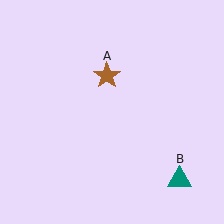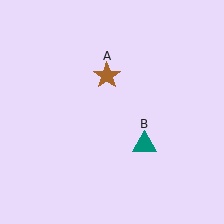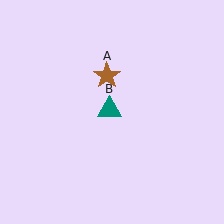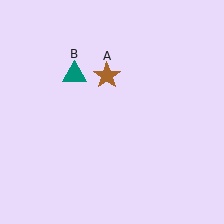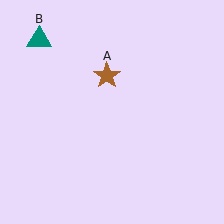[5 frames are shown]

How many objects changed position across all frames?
1 object changed position: teal triangle (object B).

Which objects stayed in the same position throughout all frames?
Brown star (object A) remained stationary.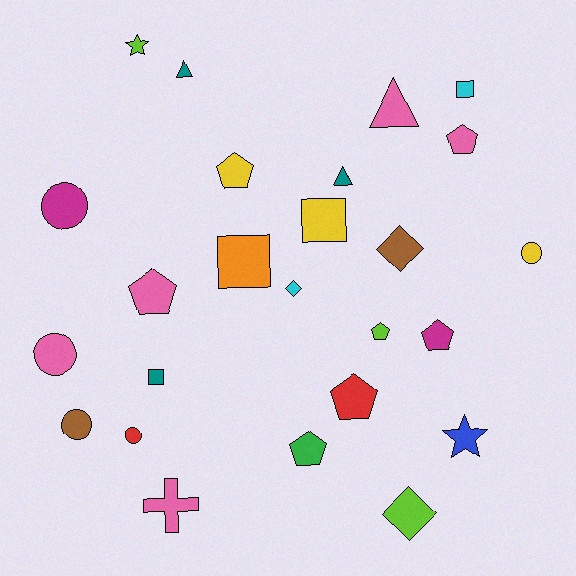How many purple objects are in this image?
There are no purple objects.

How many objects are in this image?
There are 25 objects.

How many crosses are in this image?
There is 1 cross.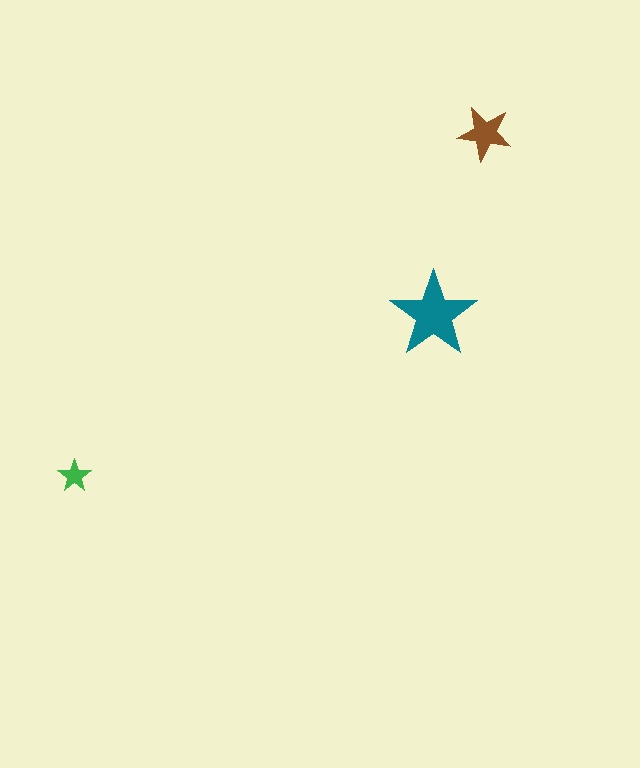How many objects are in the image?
There are 3 objects in the image.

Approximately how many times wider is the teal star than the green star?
About 2.5 times wider.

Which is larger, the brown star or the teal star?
The teal one.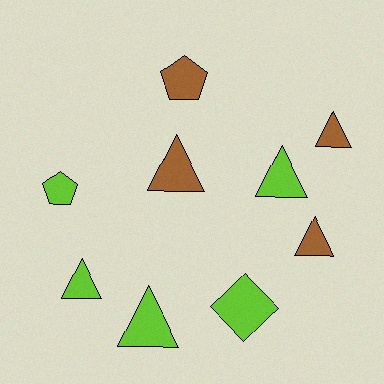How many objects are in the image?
There are 9 objects.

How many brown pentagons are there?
There is 1 brown pentagon.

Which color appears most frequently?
Lime, with 5 objects.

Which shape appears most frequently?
Triangle, with 6 objects.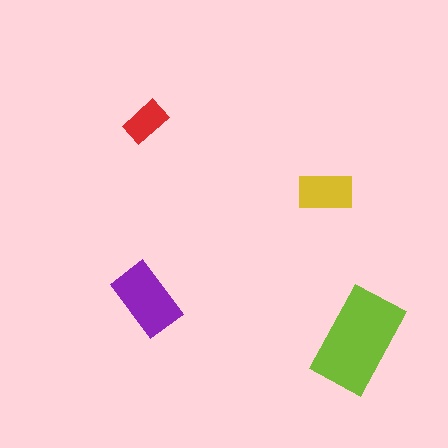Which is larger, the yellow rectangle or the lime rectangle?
The lime one.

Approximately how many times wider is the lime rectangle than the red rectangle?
About 2.5 times wider.